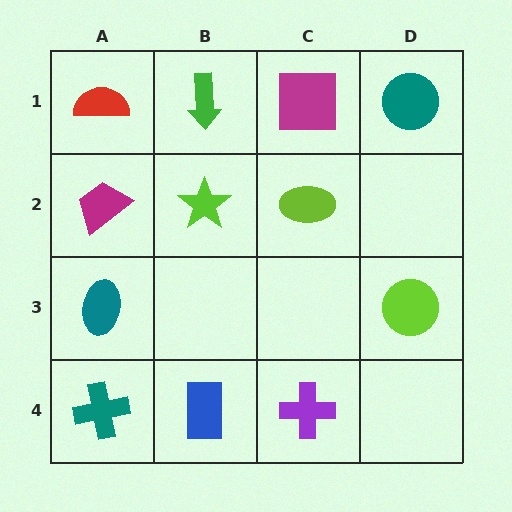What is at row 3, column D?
A lime circle.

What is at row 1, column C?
A magenta square.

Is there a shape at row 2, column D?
No, that cell is empty.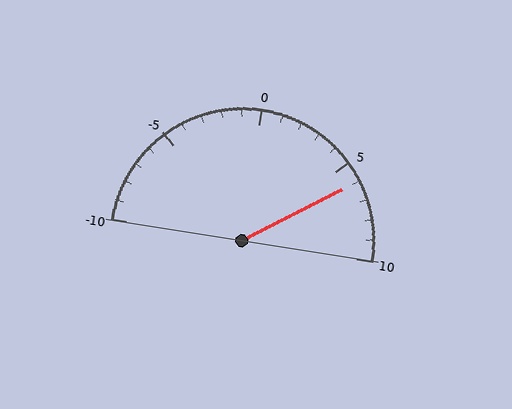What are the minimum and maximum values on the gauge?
The gauge ranges from -10 to 10.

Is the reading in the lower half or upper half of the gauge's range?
The reading is in the upper half of the range (-10 to 10).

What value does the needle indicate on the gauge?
The needle indicates approximately 6.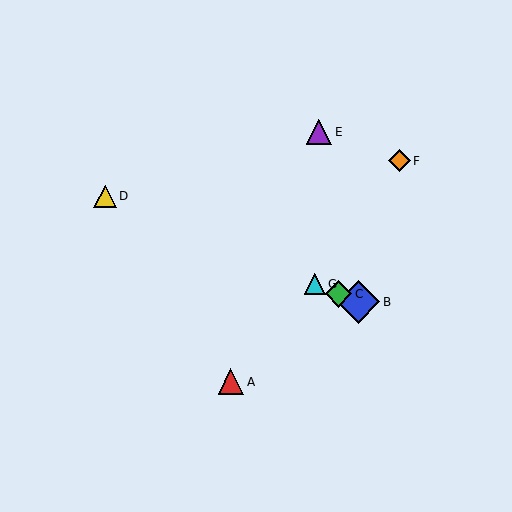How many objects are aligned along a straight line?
4 objects (B, C, D, G) are aligned along a straight line.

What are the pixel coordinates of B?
Object B is at (358, 302).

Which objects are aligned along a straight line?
Objects B, C, D, G are aligned along a straight line.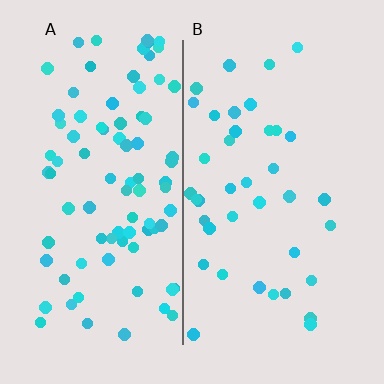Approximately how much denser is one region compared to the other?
Approximately 2.2× — region A over region B.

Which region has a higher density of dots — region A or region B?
A (the left).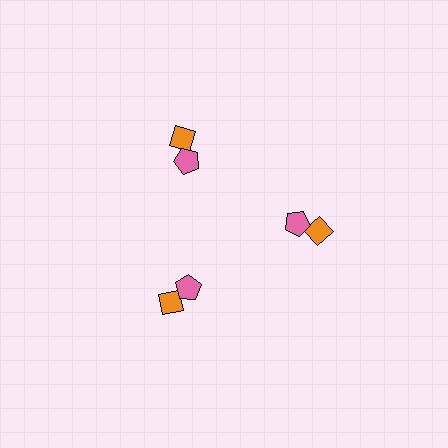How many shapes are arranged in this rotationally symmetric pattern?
There are 6 shapes, arranged in 3 groups of 2.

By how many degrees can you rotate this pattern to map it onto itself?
The pattern maps onto itself every 120 degrees of rotation.